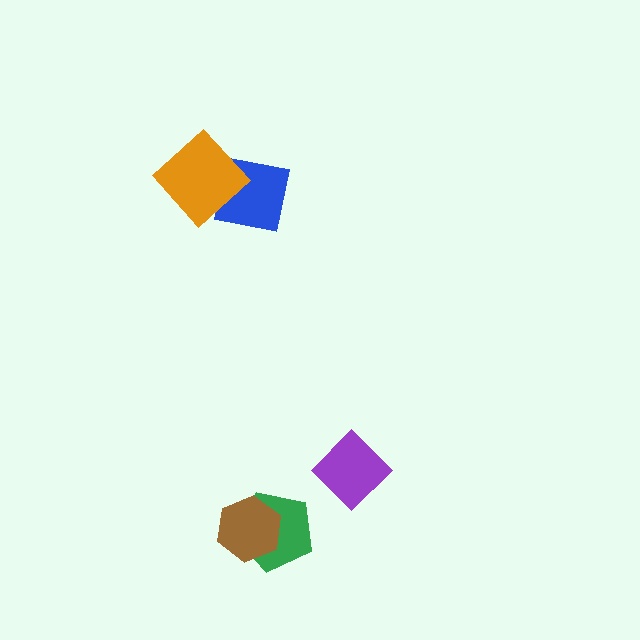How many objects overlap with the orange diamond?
1 object overlaps with the orange diamond.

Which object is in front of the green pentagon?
The brown hexagon is in front of the green pentagon.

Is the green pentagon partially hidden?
Yes, it is partially covered by another shape.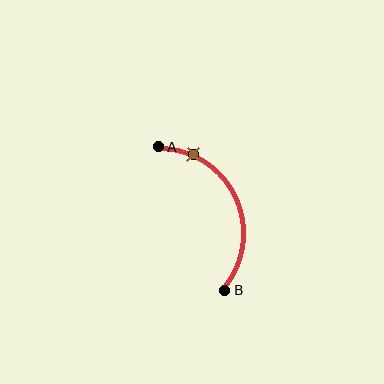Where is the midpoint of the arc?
The arc midpoint is the point on the curve farthest from the straight line joining A and B. It sits to the right of that line.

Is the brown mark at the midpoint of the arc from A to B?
No. The brown mark lies on the arc but is closer to endpoint A. The arc midpoint would be at the point on the curve equidistant along the arc from both A and B.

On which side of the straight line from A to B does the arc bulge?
The arc bulges to the right of the straight line connecting A and B.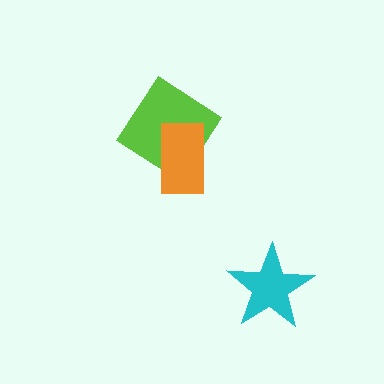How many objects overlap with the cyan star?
0 objects overlap with the cyan star.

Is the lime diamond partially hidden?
Yes, it is partially covered by another shape.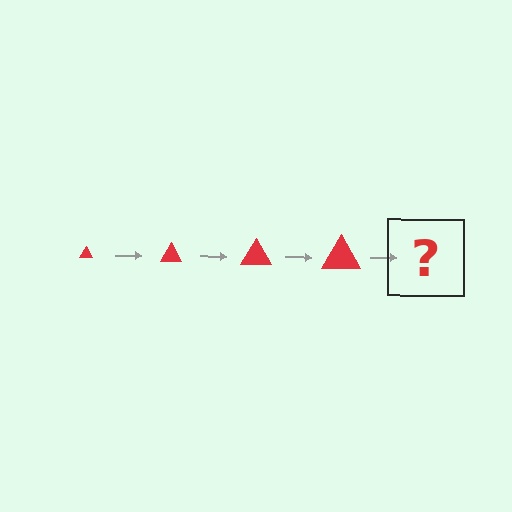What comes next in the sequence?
The next element should be a red triangle, larger than the previous one.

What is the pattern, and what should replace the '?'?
The pattern is that the triangle gets progressively larger each step. The '?' should be a red triangle, larger than the previous one.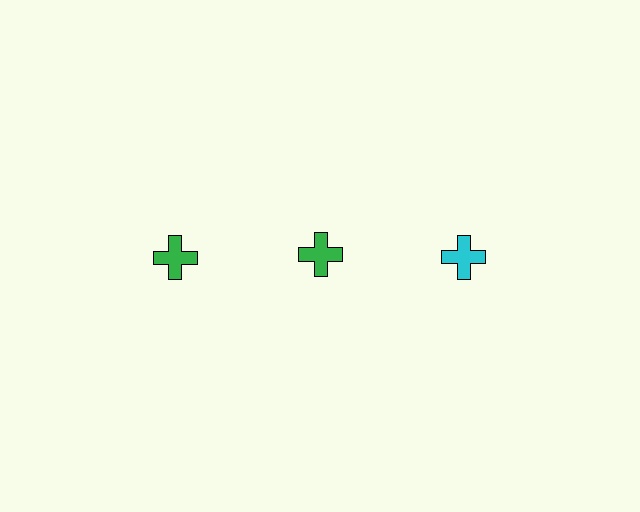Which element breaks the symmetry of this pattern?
The cyan cross in the top row, center column breaks the symmetry. All other shapes are green crosses.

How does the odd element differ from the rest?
It has a different color: cyan instead of green.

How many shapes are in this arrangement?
There are 3 shapes arranged in a grid pattern.